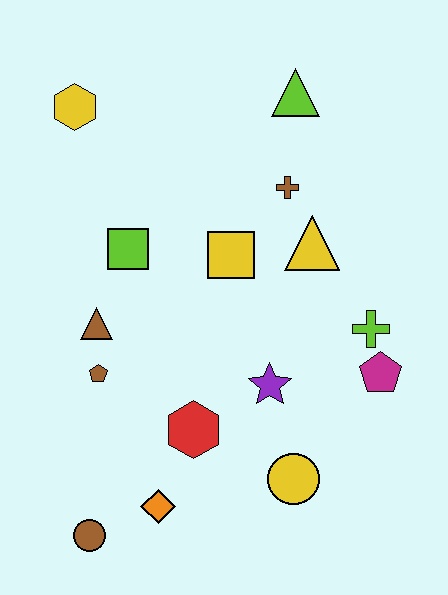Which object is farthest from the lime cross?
The yellow hexagon is farthest from the lime cross.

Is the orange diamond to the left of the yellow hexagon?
No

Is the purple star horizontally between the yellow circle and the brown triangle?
Yes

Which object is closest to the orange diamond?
The brown circle is closest to the orange diamond.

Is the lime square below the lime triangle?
Yes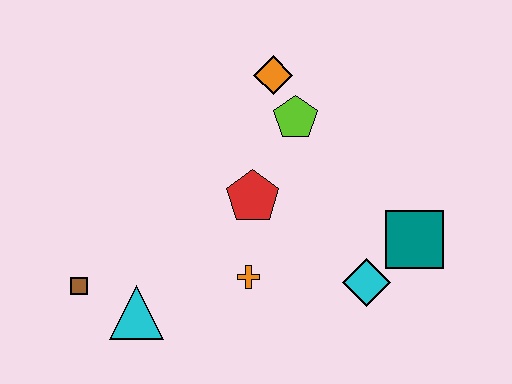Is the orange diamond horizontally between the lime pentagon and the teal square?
No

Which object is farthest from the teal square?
The brown square is farthest from the teal square.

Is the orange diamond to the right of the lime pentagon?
No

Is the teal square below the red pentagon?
Yes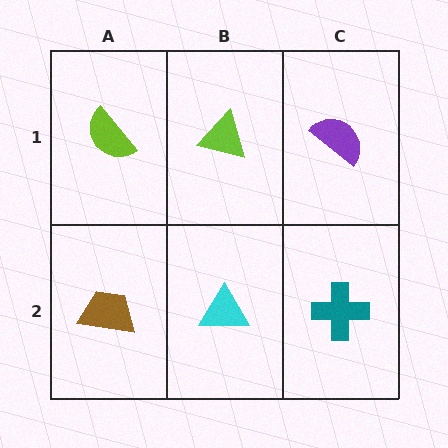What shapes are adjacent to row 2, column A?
A lime semicircle (row 1, column A), a cyan triangle (row 2, column B).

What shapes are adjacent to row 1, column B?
A cyan triangle (row 2, column B), a lime semicircle (row 1, column A), a purple semicircle (row 1, column C).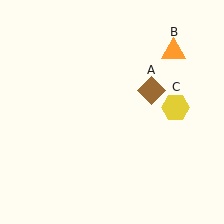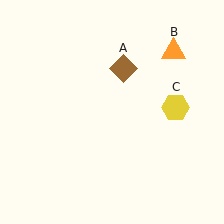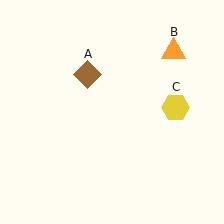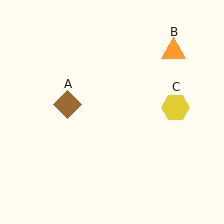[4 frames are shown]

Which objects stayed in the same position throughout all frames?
Orange triangle (object B) and yellow hexagon (object C) remained stationary.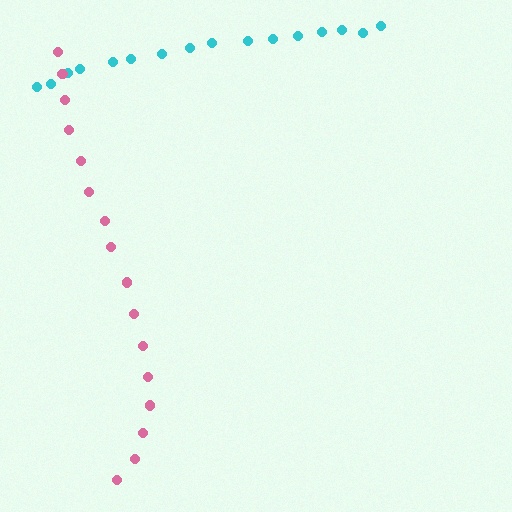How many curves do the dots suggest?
There are 2 distinct paths.